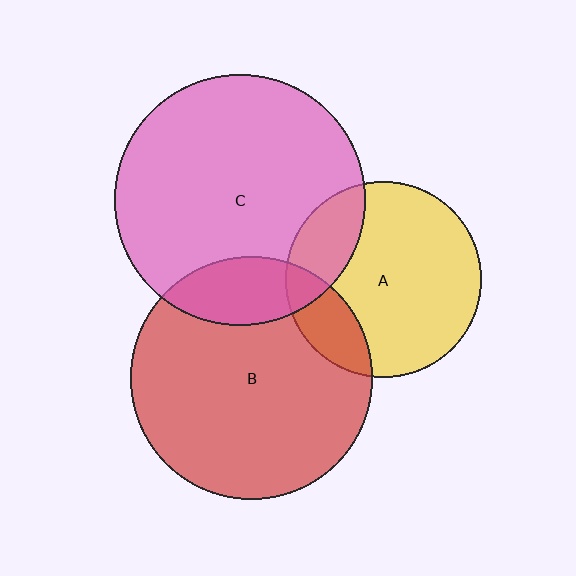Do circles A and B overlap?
Yes.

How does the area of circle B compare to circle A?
Approximately 1.5 times.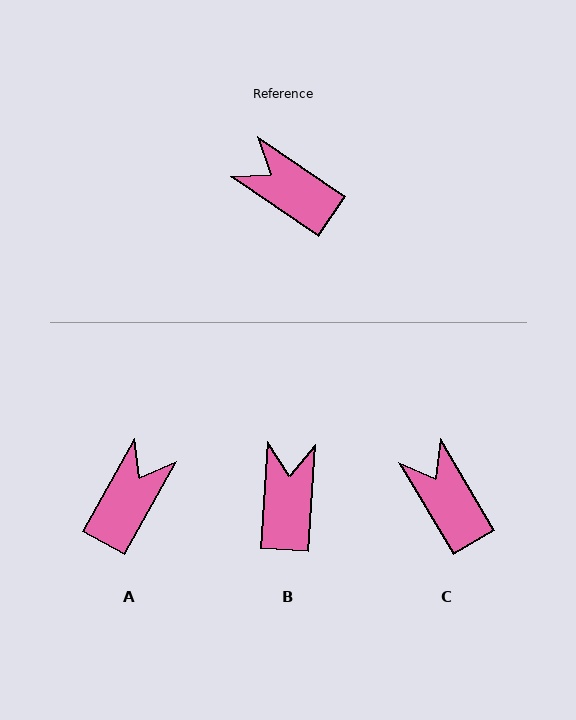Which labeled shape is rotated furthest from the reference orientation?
A, about 85 degrees away.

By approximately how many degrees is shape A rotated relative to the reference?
Approximately 85 degrees clockwise.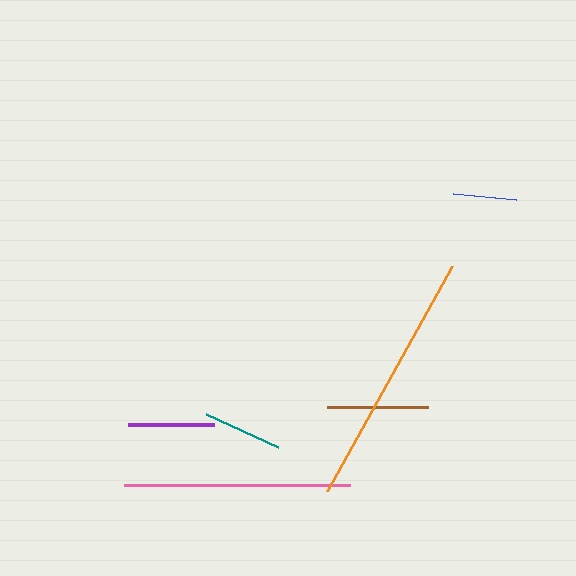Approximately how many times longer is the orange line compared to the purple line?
The orange line is approximately 3.0 times the length of the purple line.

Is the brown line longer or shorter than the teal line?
The brown line is longer than the teal line.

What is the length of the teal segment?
The teal segment is approximately 79 pixels long.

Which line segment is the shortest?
The blue line is the shortest at approximately 63 pixels.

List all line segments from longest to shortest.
From longest to shortest: orange, pink, brown, purple, teal, blue.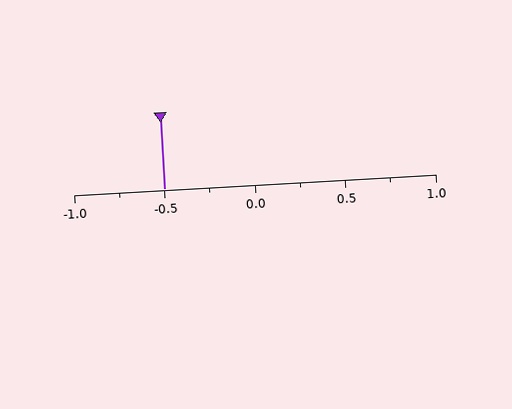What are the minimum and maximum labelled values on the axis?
The axis runs from -1.0 to 1.0.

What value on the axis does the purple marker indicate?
The marker indicates approximately -0.5.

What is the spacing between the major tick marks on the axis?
The major ticks are spaced 0.5 apart.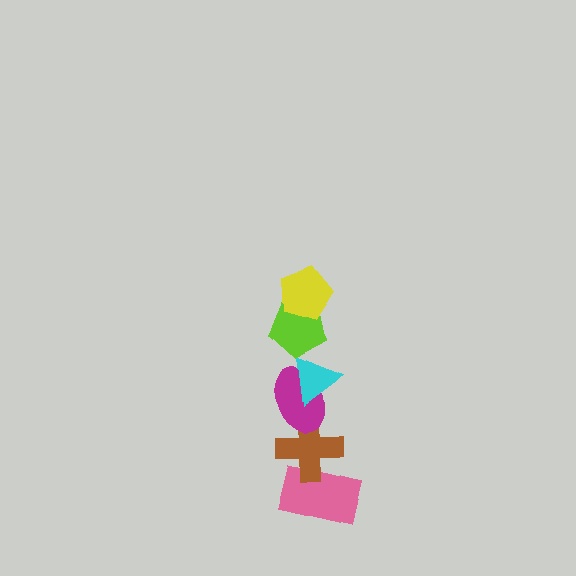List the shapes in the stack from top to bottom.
From top to bottom: the yellow pentagon, the lime pentagon, the cyan triangle, the magenta ellipse, the brown cross, the pink rectangle.